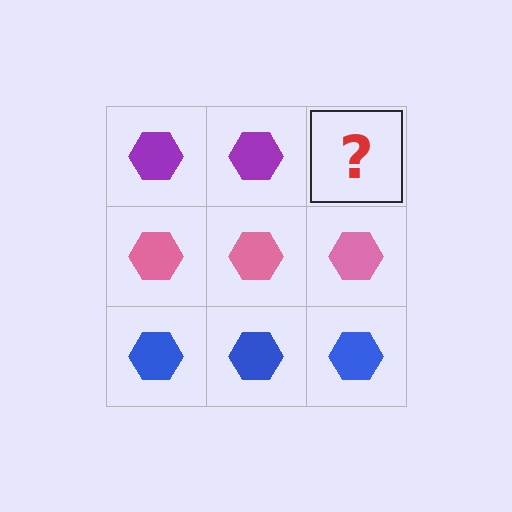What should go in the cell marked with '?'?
The missing cell should contain a purple hexagon.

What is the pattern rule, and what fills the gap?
The rule is that each row has a consistent color. The gap should be filled with a purple hexagon.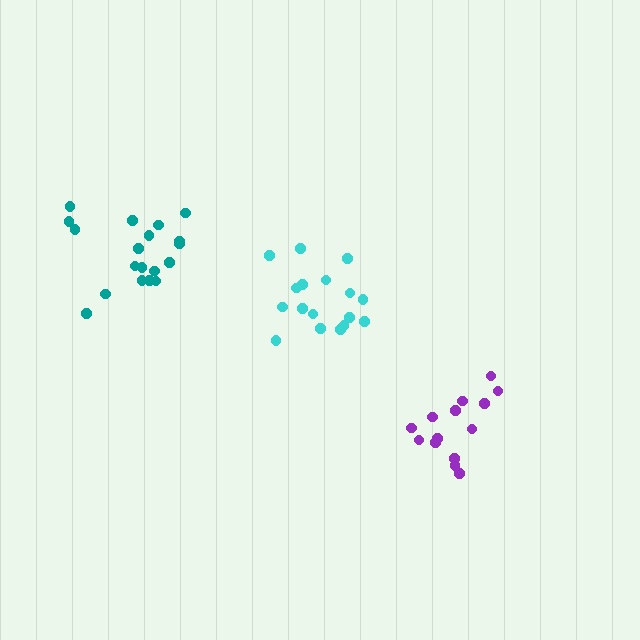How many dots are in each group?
Group 1: 19 dots, Group 2: 17 dots, Group 3: 14 dots (50 total).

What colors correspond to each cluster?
The clusters are colored: teal, cyan, purple.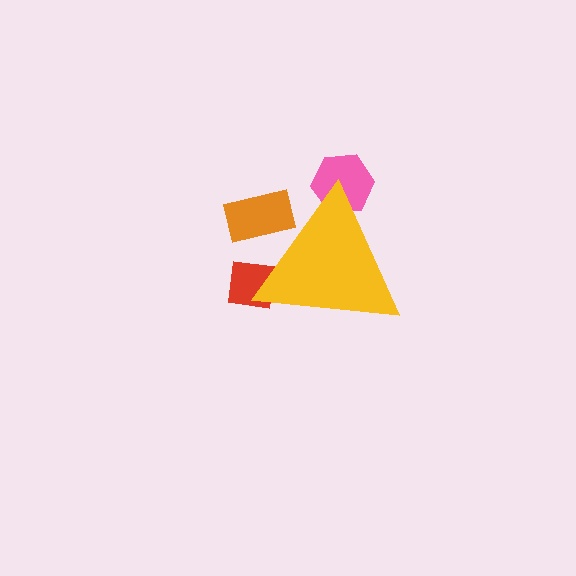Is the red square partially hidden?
Yes, the red square is partially hidden behind the yellow triangle.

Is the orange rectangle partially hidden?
Yes, the orange rectangle is partially hidden behind the yellow triangle.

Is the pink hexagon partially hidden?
Yes, the pink hexagon is partially hidden behind the yellow triangle.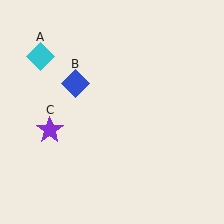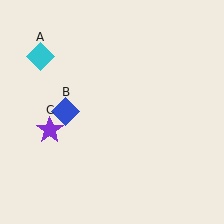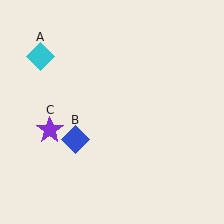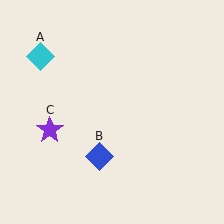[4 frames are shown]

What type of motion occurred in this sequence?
The blue diamond (object B) rotated counterclockwise around the center of the scene.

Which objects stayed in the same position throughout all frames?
Cyan diamond (object A) and purple star (object C) remained stationary.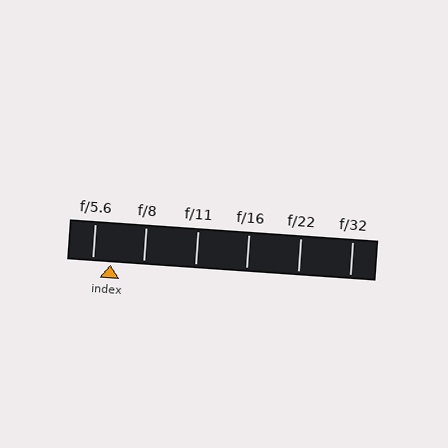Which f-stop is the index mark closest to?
The index mark is closest to f/5.6.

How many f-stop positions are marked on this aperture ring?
There are 6 f-stop positions marked.